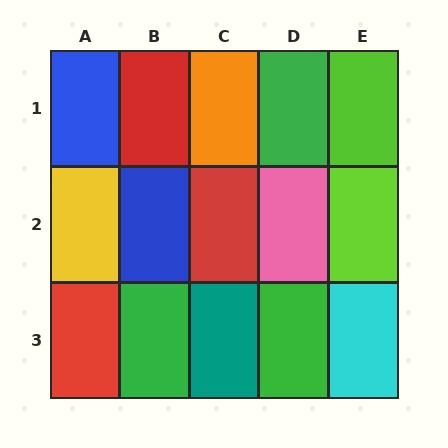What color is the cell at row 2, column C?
Red.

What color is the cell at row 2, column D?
Pink.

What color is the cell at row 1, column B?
Red.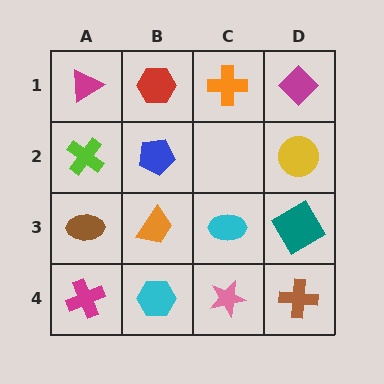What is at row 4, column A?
A magenta cross.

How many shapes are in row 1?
4 shapes.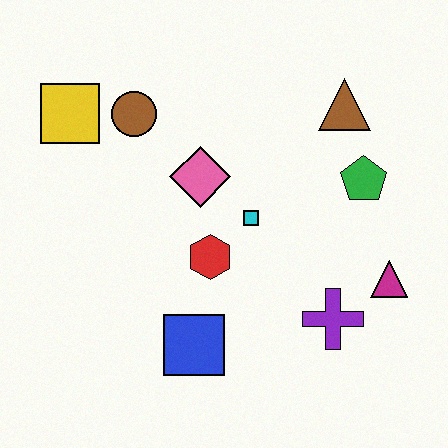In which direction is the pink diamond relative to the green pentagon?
The pink diamond is to the left of the green pentagon.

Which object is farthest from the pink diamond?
The magenta triangle is farthest from the pink diamond.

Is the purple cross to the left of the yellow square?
No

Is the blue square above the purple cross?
No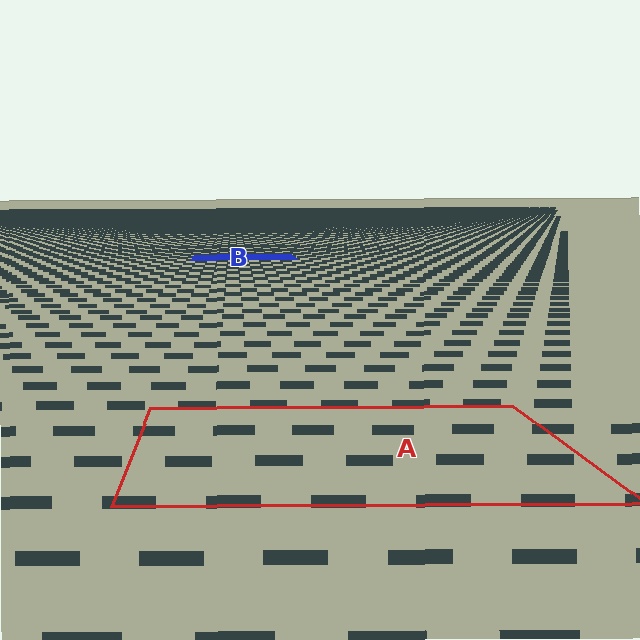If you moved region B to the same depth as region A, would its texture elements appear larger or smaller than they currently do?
They would appear larger. At a closer depth, the same texture elements are projected at a bigger on-screen size.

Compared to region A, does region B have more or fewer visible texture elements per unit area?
Region B has more texture elements per unit area — they are packed more densely because it is farther away.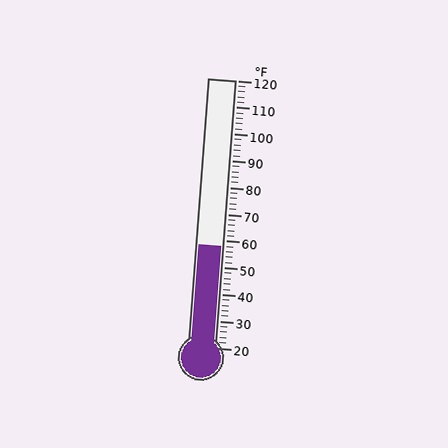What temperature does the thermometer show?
The thermometer shows approximately 58°F.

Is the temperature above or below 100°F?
The temperature is below 100°F.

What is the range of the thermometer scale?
The thermometer scale ranges from 20°F to 120°F.